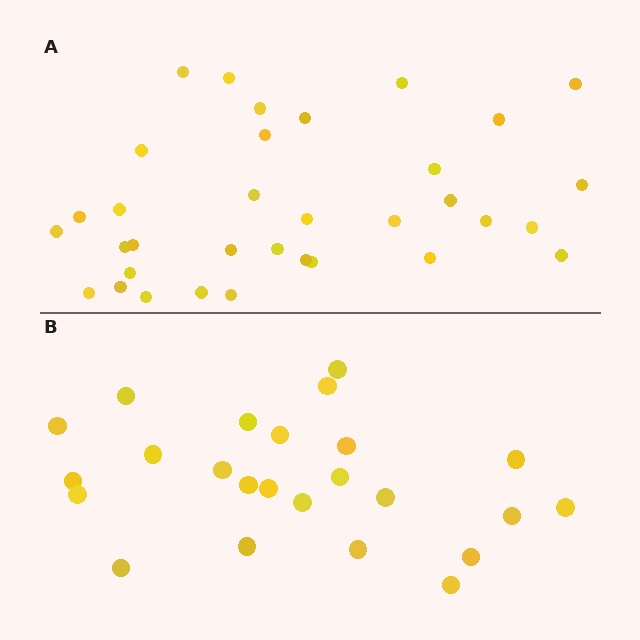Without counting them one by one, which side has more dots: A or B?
Region A (the top region) has more dots.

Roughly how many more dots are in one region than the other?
Region A has roughly 10 or so more dots than region B.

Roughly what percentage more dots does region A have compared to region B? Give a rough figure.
About 40% more.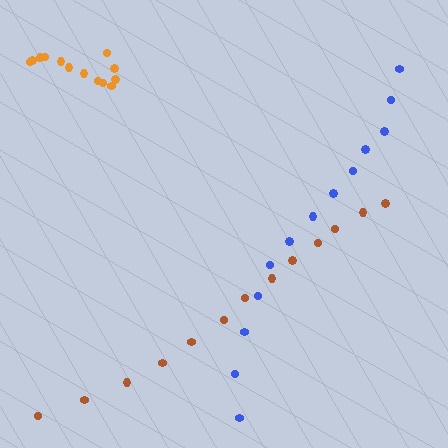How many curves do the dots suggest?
There are 3 distinct paths.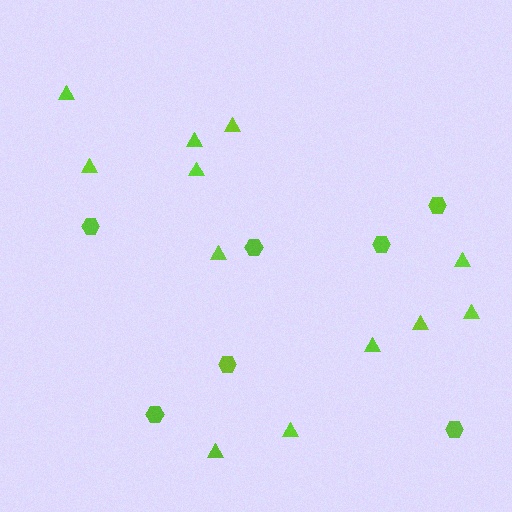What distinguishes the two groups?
There are 2 groups: one group of triangles (12) and one group of hexagons (7).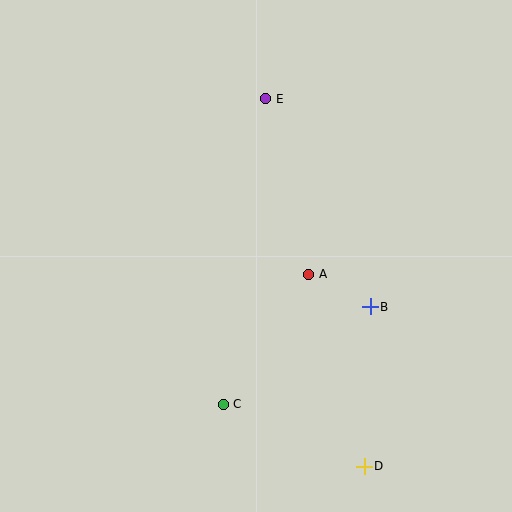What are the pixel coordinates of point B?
Point B is at (370, 307).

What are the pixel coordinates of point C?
Point C is at (223, 404).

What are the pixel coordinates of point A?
Point A is at (309, 274).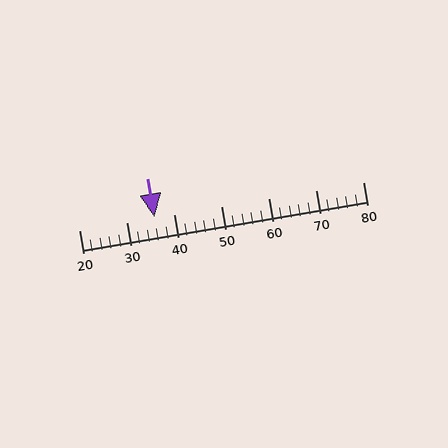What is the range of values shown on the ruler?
The ruler shows values from 20 to 80.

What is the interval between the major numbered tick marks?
The major tick marks are spaced 10 units apart.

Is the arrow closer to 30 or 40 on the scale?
The arrow is closer to 40.